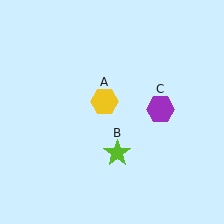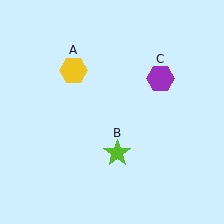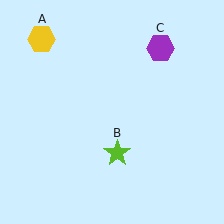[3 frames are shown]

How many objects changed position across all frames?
2 objects changed position: yellow hexagon (object A), purple hexagon (object C).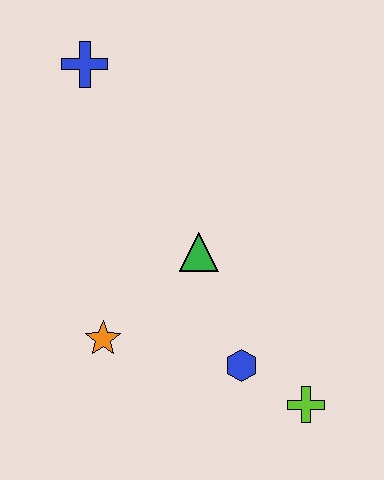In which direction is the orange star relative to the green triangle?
The orange star is to the left of the green triangle.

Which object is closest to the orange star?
The green triangle is closest to the orange star.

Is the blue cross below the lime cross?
No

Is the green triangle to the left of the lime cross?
Yes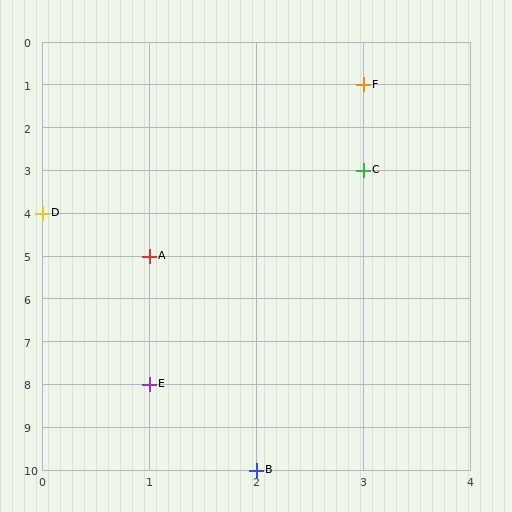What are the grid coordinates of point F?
Point F is at grid coordinates (3, 1).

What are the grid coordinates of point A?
Point A is at grid coordinates (1, 5).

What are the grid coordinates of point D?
Point D is at grid coordinates (0, 4).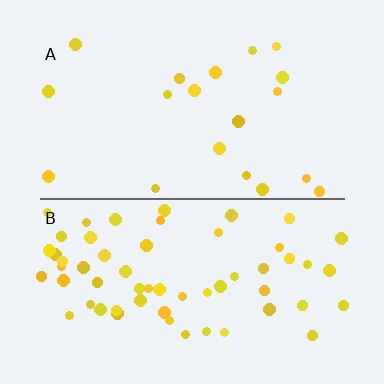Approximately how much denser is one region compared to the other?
Approximately 3.0× — region B over region A.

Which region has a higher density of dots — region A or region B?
B (the bottom).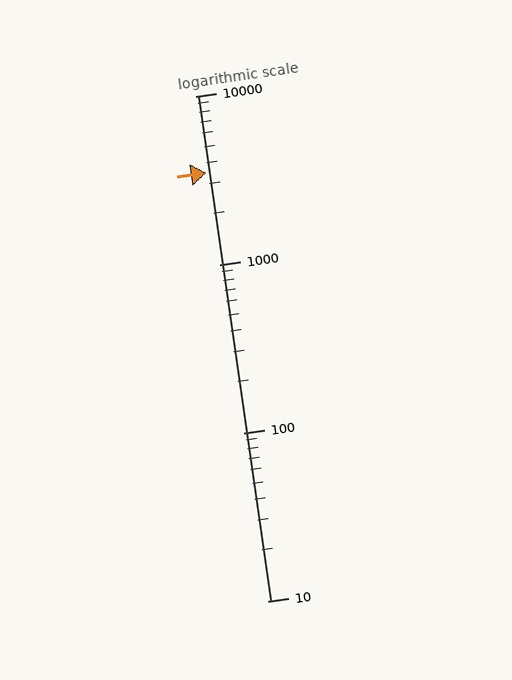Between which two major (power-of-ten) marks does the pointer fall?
The pointer is between 1000 and 10000.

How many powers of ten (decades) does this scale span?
The scale spans 3 decades, from 10 to 10000.